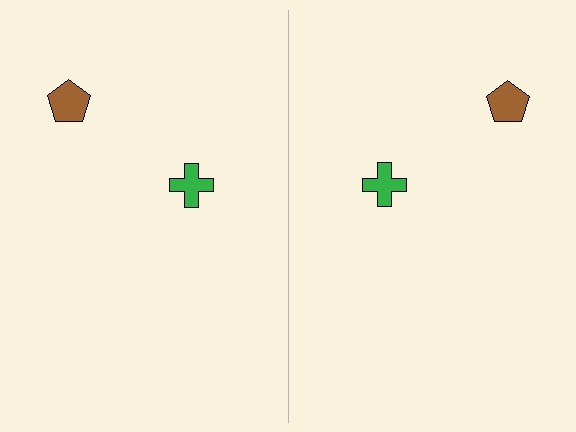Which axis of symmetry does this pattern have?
The pattern has a vertical axis of symmetry running through the center of the image.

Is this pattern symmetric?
Yes, this pattern has bilateral (reflection) symmetry.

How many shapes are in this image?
There are 4 shapes in this image.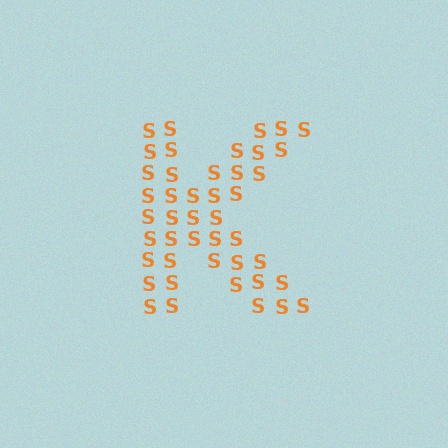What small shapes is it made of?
It is made of small letter S's.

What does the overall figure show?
The overall figure shows the letter K.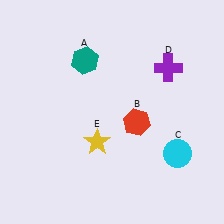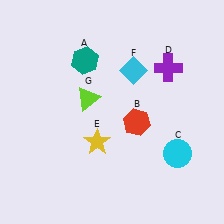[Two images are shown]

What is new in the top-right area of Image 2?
A cyan diamond (F) was added in the top-right area of Image 2.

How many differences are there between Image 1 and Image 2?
There are 2 differences between the two images.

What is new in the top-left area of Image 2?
A lime triangle (G) was added in the top-left area of Image 2.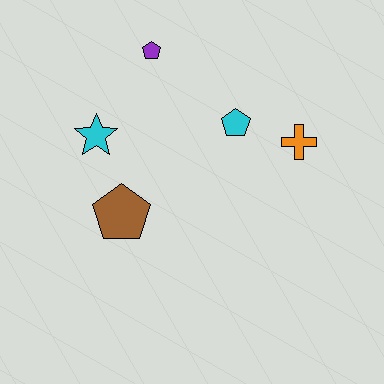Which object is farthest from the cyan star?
The orange cross is farthest from the cyan star.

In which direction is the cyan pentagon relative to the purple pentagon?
The cyan pentagon is to the right of the purple pentagon.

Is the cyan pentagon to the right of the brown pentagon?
Yes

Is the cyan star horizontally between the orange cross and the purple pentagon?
No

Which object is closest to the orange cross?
The cyan pentagon is closest to the orange cross.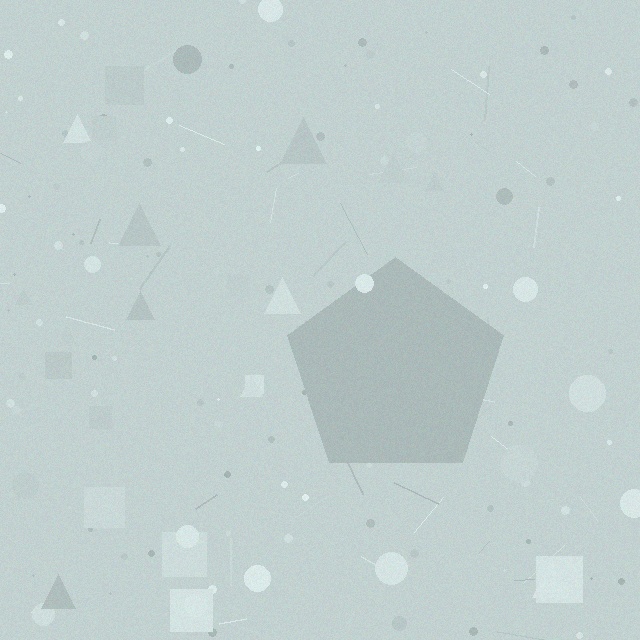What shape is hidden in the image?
A pentagon is hidden in the image.